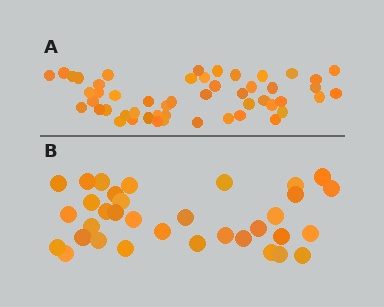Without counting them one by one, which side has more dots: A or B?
Region A (the top region) has more dots.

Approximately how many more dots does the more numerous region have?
Region A has approximately 15 more dots than region B.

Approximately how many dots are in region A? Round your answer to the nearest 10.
About 50 dots. (The exact count is 51, which rounds to 50.)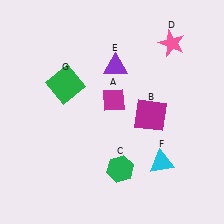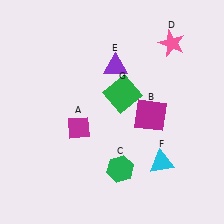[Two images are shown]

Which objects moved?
The objects that moved are: the magenta diamond (A), the green square (G).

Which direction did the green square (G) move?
The green square (G) moved right.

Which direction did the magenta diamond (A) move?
The magenta diamond (A) moved left.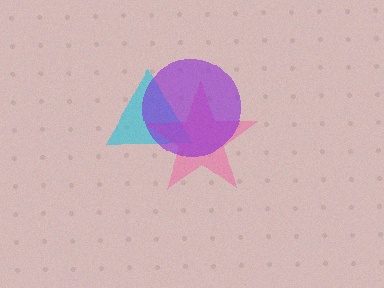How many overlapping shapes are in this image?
There are 3 overlapping shapes in the image.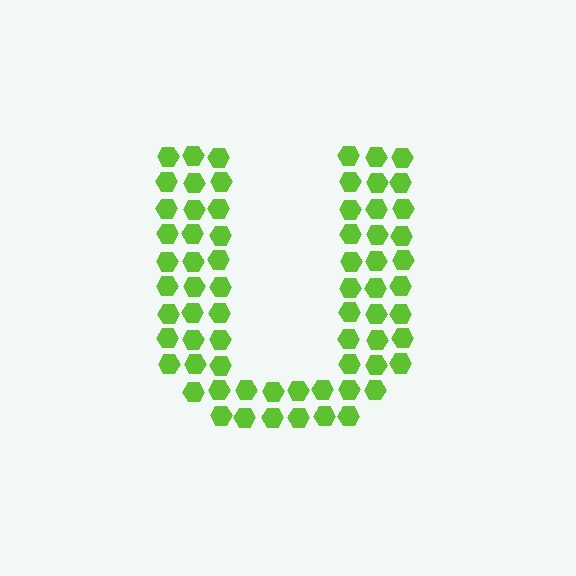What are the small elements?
The small elements are hexagons.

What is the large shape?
The large shape is the letter U.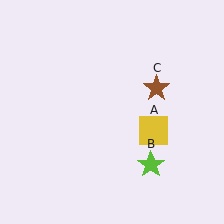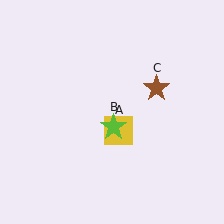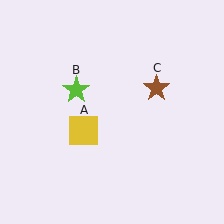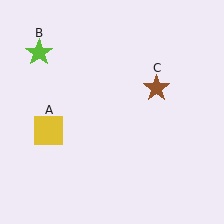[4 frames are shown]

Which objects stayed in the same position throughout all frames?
Brown star (object C) remained stationary.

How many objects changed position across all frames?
2 objects changed position: yellow square (object A), lime star (object B).